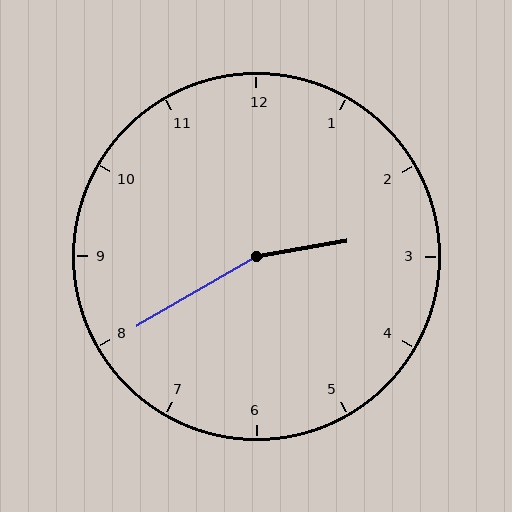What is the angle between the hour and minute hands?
Approximately 160 degrees.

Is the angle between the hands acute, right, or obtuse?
It is obtuse.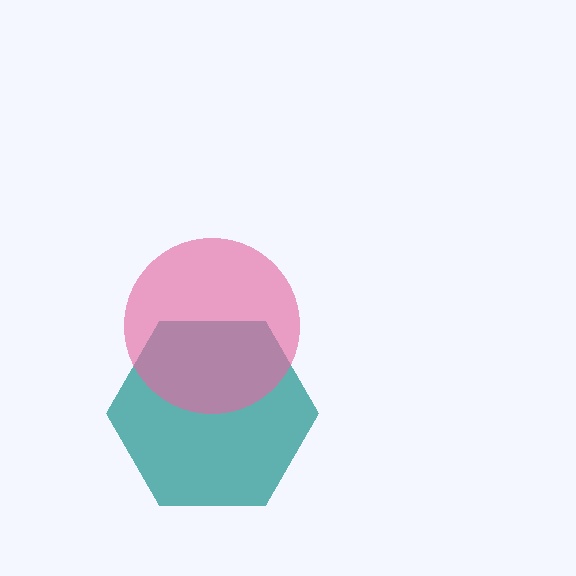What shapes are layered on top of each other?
The layered shapes are: a teal hexagon, a pink circle.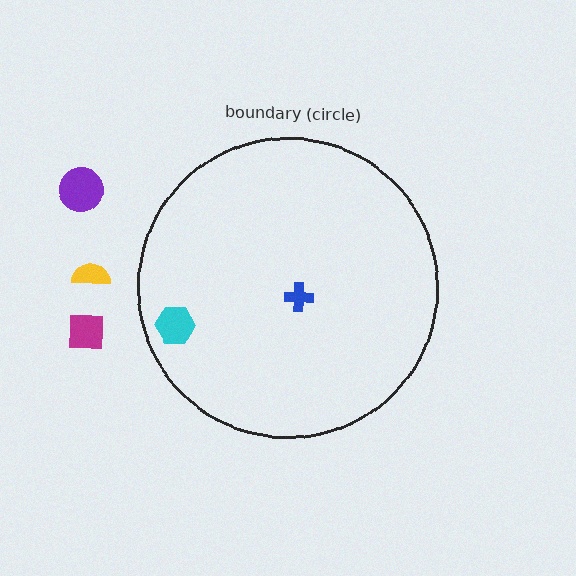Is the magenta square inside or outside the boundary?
Outside.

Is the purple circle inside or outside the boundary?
Outside.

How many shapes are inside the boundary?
2 inside, 3 outside.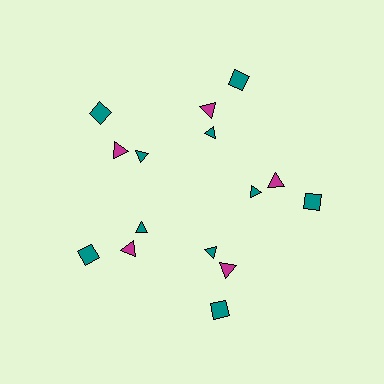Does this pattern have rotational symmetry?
Yes, this pattern has 5-fold rotational symmetry. It looks the same after rotating 72 degrees around the center.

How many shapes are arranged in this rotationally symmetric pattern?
There are 15 shapes, arranged in 5 groups of 3.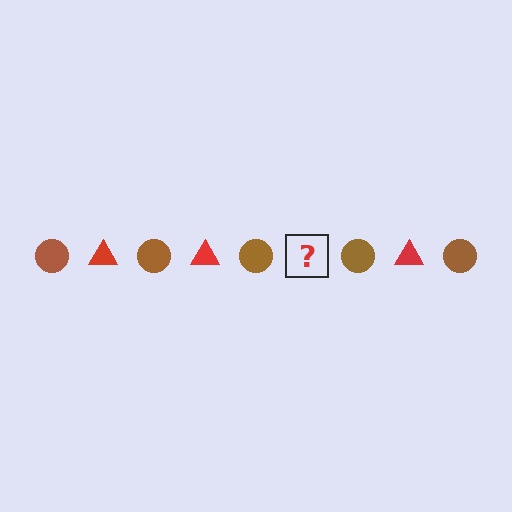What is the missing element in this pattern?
The missing element is a red triangle.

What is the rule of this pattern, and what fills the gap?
The rule is that the pattern alternates between brown circle and red triangle. The gap should be filled with a red triangle.